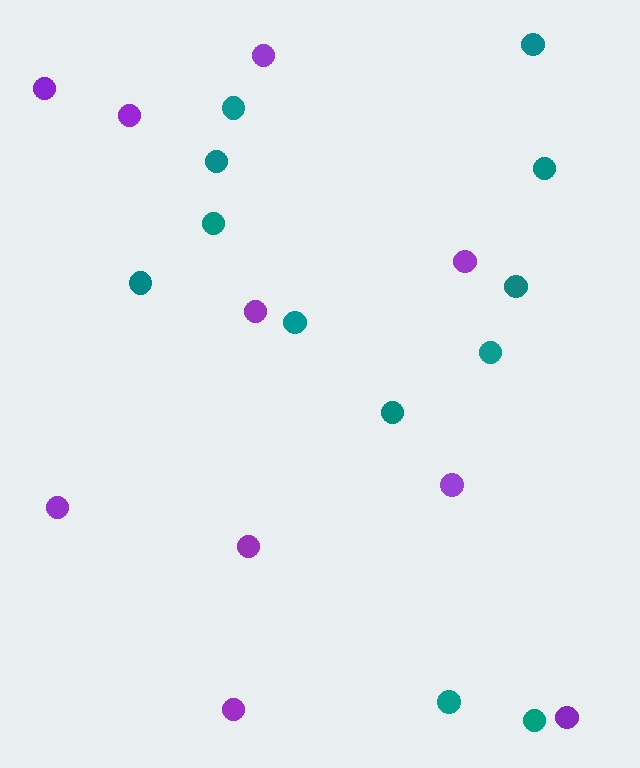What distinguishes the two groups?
There are 2 groups: one group of teal circles (12) and one group of purple circles (10).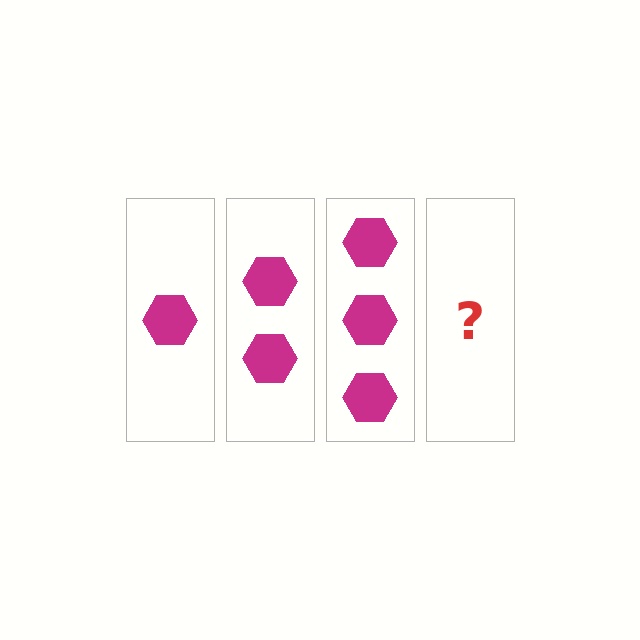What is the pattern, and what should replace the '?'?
The pattern is that each step adds one more hexagon. The '?' should be 4 hexagons.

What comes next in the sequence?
The next element should be 4 hexagons.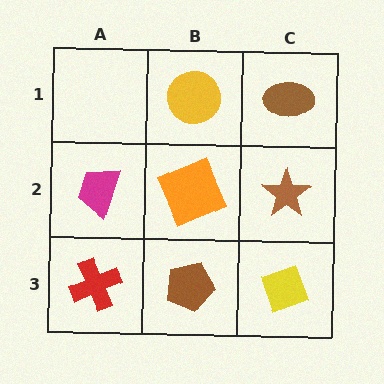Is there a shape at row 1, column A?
No, that cell is empty.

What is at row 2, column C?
A brown star.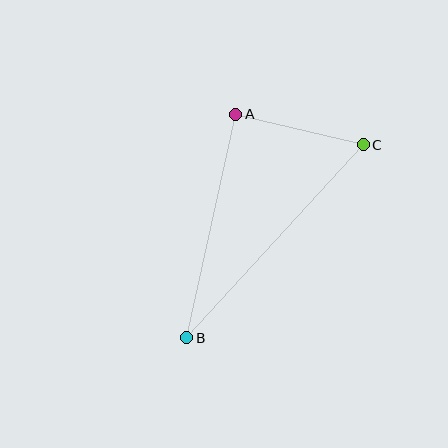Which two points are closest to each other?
Points A and C are closest to each other.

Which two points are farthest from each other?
Points B and C are farthest from each other.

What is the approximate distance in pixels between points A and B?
The distance between A and B is approximately 229 pixels.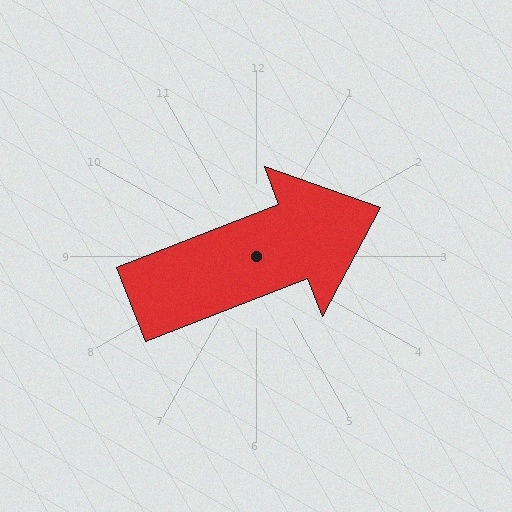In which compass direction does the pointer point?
East.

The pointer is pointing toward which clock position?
Roughly 2 o'clock.